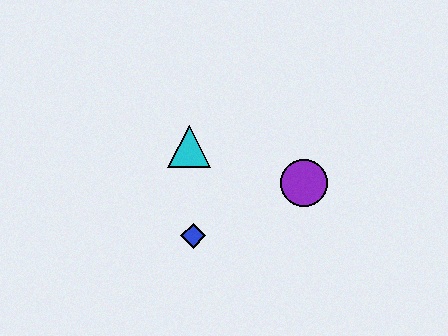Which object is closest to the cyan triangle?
The blue diamond is closest to the cyan triangle.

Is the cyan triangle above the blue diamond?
Yes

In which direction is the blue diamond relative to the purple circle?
The blue diamond is to the left of the purple circle.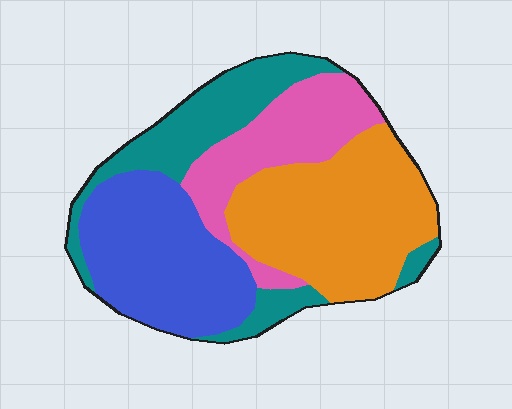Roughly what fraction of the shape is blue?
Blue covers about 25% of the shape.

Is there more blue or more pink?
Blue.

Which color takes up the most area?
Orange, at roughly 35%.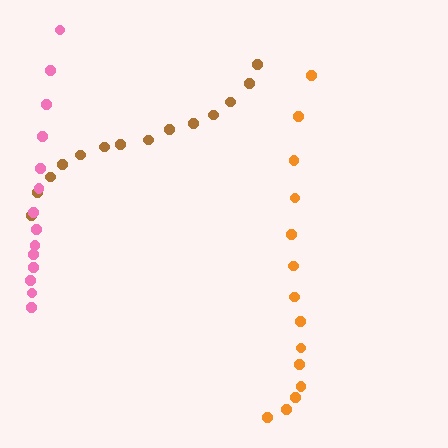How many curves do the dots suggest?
There are 3 distinct paths.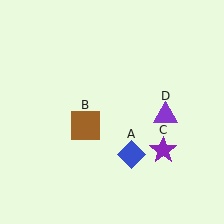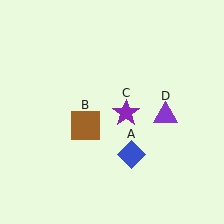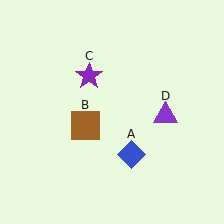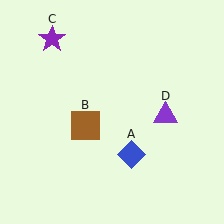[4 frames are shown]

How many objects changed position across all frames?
1 object changed position: purple star (object C).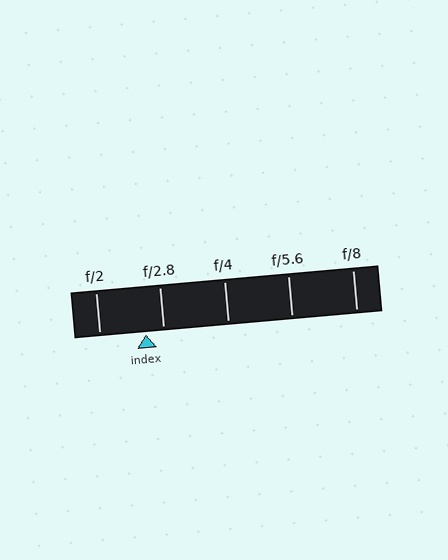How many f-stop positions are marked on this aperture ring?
There are 5 f-stop positions marked.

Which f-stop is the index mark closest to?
The index mark is closest to f/2.8.